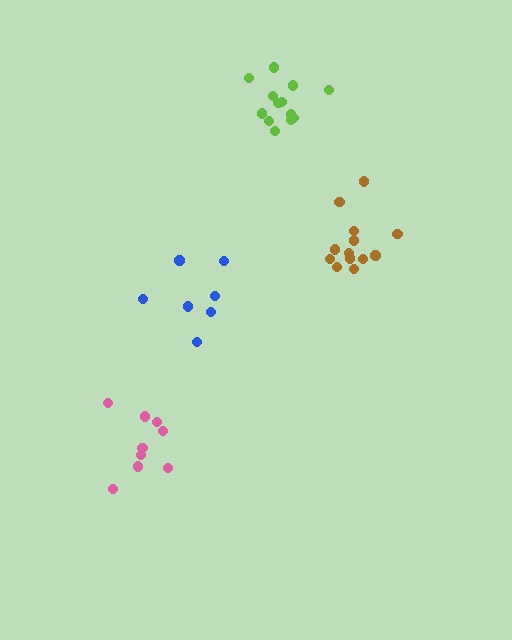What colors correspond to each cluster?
The clusters are colored: pink, brown, blue, lime.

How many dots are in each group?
Group 1: 9 dots, Group 2: 13 dots, Group 3: 7 dots, Group 4: 13 dots (42 total).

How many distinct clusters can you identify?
There are 4 distinct clusters.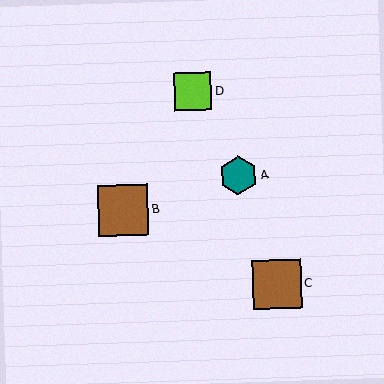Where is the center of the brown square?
The center of the brown square is at (277, 284).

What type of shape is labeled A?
Shape A is a teal hexagon.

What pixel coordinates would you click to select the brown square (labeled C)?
Click at (277, 284) to select the brown square C.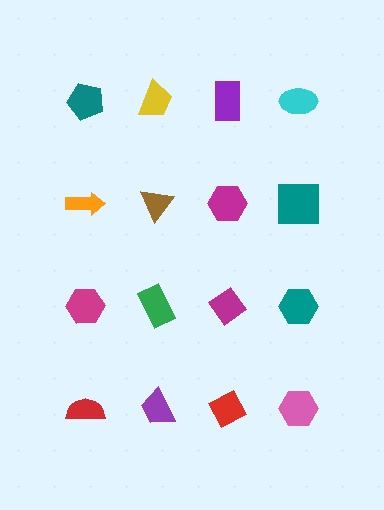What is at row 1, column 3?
A purple rectangle.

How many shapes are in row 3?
4 shapes.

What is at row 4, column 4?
A pink hexagon.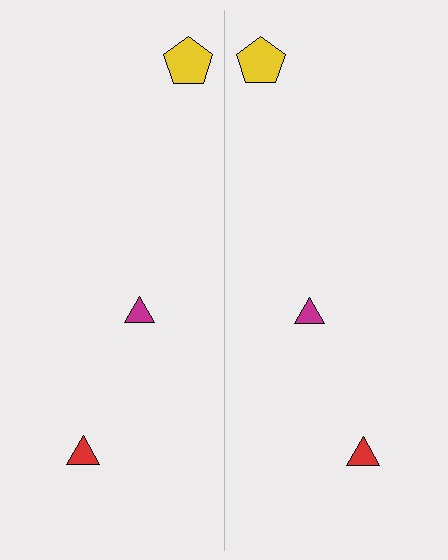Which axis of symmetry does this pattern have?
The pattern has a vertical axis of symmetry running through the center of the image.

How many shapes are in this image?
There are 6 shapes in this image.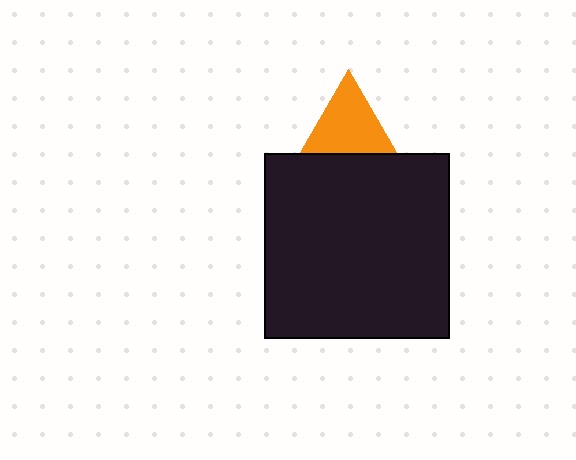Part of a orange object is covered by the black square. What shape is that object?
It is a triangle.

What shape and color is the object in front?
The object in front is a black square.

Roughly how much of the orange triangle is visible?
About half of it is visible (roughly 55%).